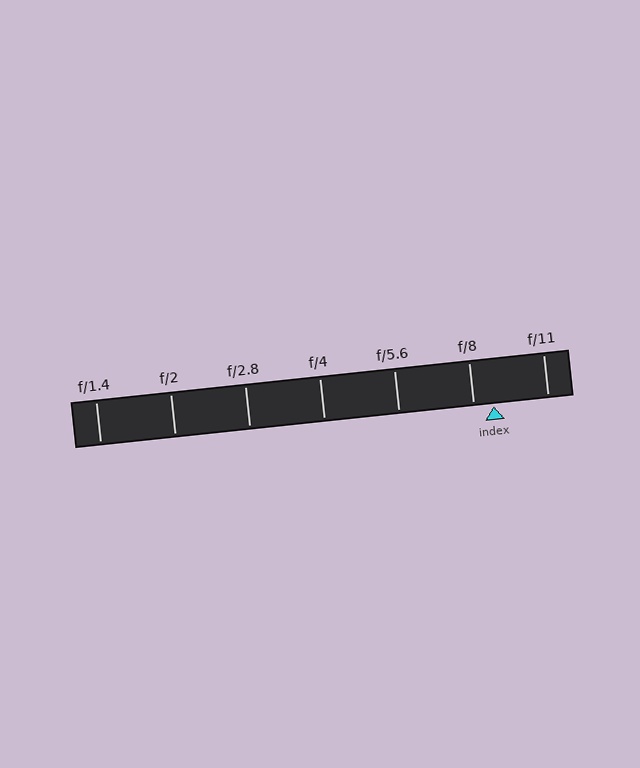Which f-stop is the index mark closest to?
The index mark is closest to f/8.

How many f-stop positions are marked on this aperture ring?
There are 7 f-stop positions marked.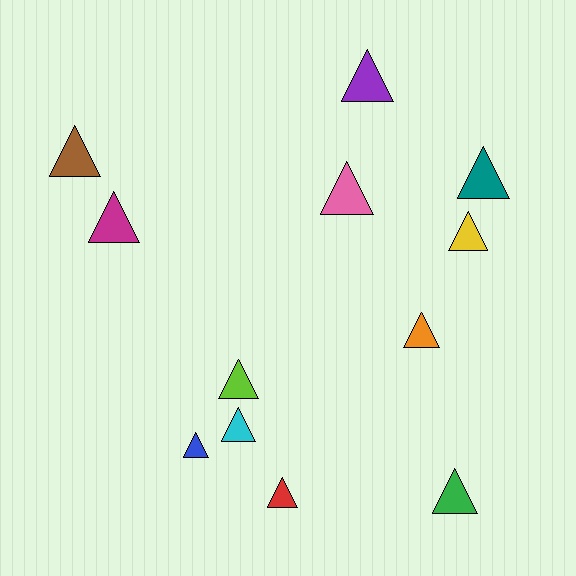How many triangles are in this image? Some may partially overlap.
There are 12 triangles.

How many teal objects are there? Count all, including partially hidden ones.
There is 1 teal object.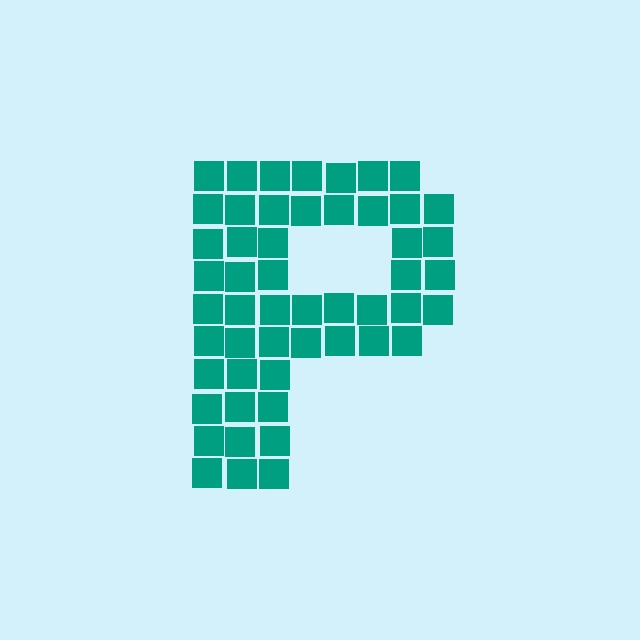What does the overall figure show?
The overall figure shows the letter P.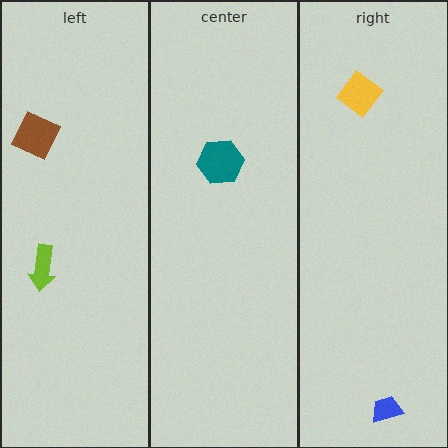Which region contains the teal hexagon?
The center region.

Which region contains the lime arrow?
The left region.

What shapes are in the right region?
The blue trapezoid, the yellow diamond.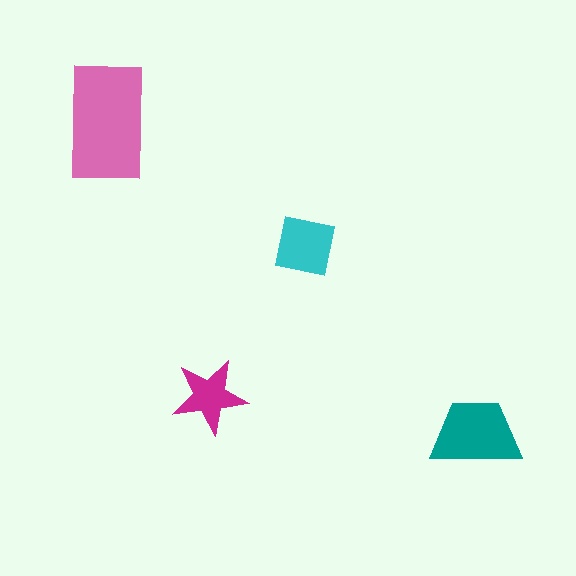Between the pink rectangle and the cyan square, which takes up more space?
The pink rectangle.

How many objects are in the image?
There are 4 objects in the image.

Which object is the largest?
The pink rectangle.